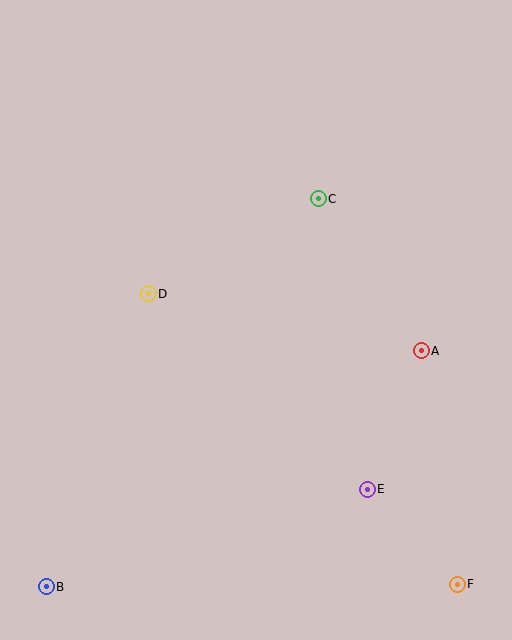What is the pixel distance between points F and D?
The distance between F and D is 424 pixels.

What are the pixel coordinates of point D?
Point D is at (148, 294).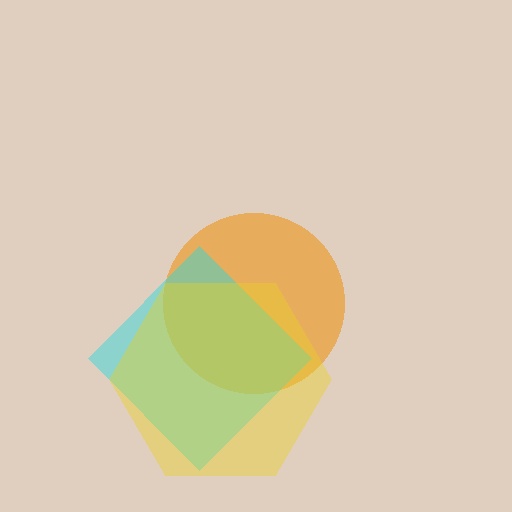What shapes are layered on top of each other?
The layered shapes are: an orange circle, a cyan diamond, a yellow hexagon.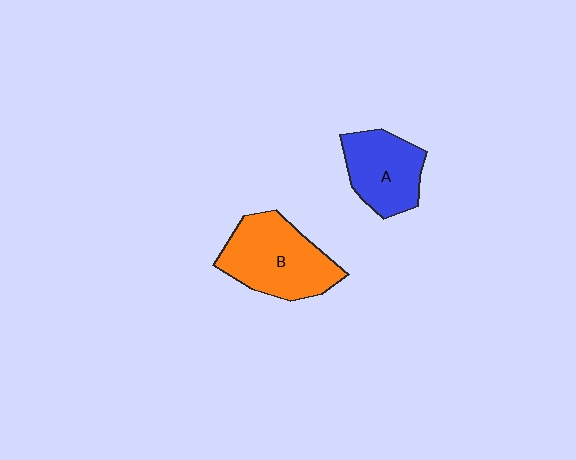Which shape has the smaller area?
Shape A (blue).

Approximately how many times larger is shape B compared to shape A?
Approximately 1.3 times.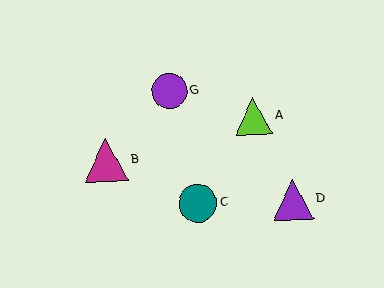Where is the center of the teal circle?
The center of the teal circle is at (198, 203).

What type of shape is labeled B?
Shape B is a magenta triangle.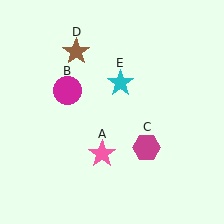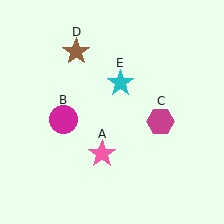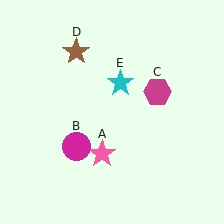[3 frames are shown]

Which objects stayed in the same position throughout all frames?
Pink star (object A) and brown star (object D) and cyan star (object E) remained stationary.